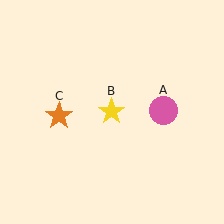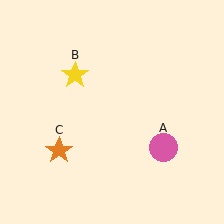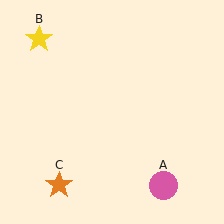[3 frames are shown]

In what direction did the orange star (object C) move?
The orange star (object C) moved down.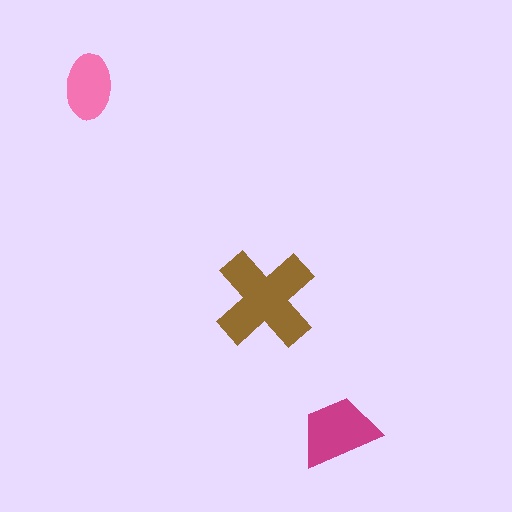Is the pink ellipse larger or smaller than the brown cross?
Smaller.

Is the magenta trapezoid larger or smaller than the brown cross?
Smaller.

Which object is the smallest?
The pink ellipse.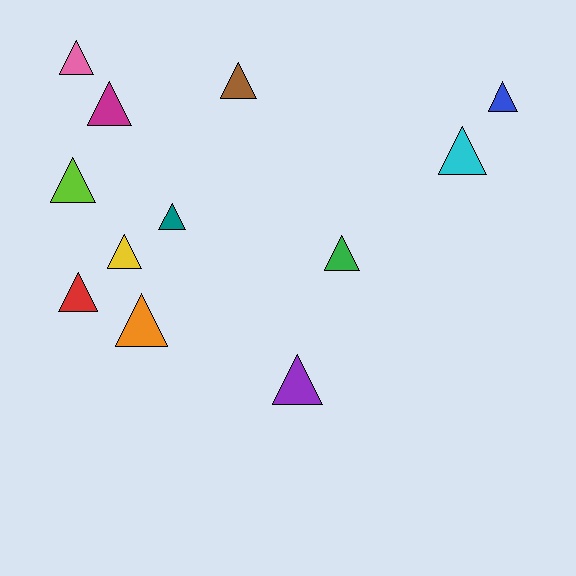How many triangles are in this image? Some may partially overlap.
There are 12 triangles.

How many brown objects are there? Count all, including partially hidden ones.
There is 1 brown object.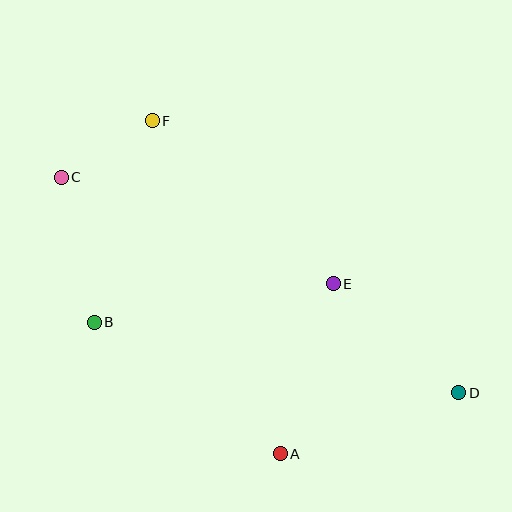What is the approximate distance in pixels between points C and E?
The distance between C and E is approximately 292 pixels.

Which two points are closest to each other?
Points C and F are closest to each other.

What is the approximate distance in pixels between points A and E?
The distance between A and E is approximately 178 pixels.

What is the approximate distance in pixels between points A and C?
The distance between A and C is approximately 353 pixels.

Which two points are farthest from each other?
Points C and D are farthest from each other.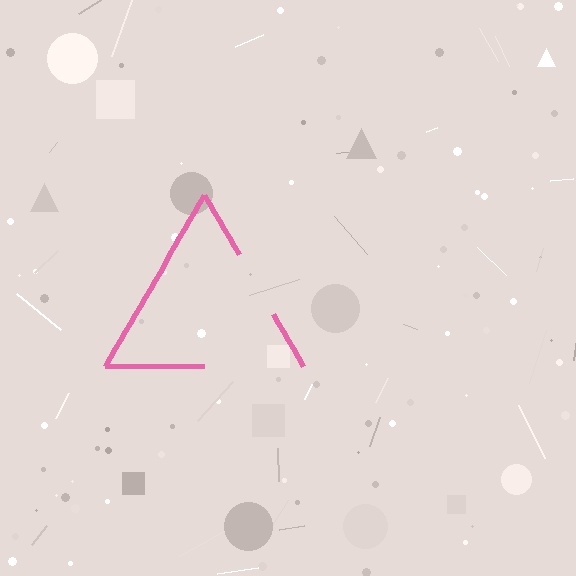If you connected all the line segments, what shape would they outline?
They would outline a triangle.